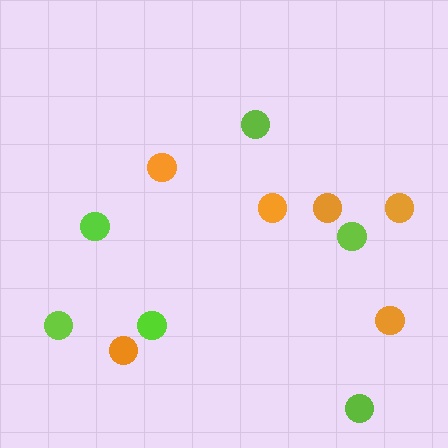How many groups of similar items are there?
There are 2 groups: one group of orange circles (6) and one group of lime circles (6).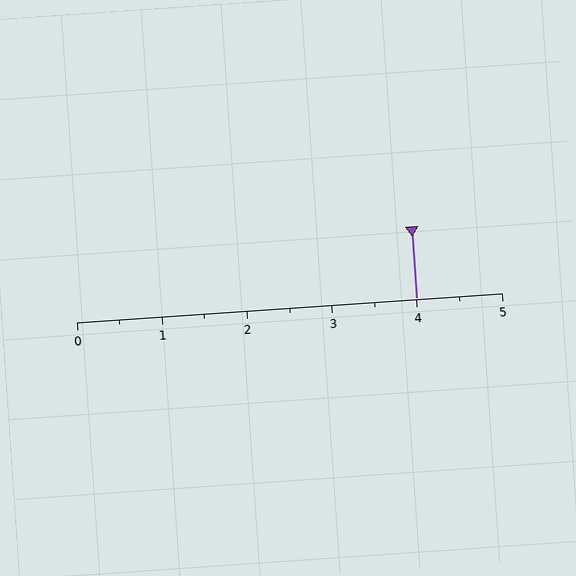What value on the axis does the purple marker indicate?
The marker indicates approximately 4.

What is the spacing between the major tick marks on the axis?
The major ticks are spaced 1 apart.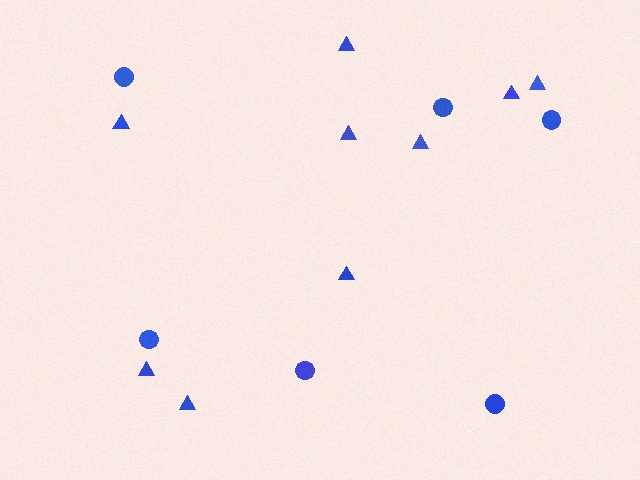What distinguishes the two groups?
There are 2 groups: one group of circles (6) and one group of triangles (9).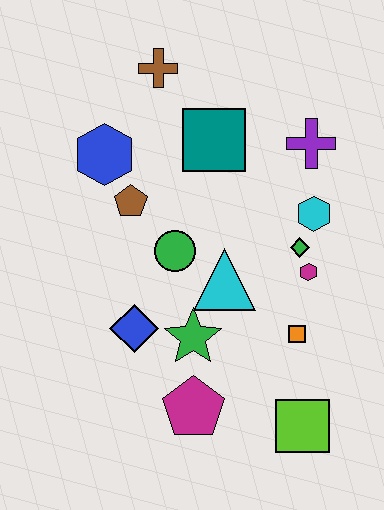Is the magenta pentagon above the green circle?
No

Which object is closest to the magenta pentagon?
The green star is closest to the magenta pentagon.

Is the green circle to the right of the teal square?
No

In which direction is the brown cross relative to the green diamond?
The brown cross is above the green diamond.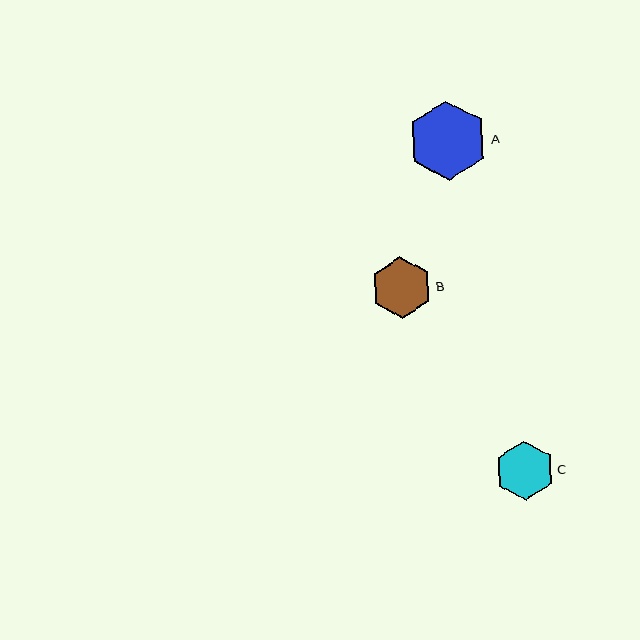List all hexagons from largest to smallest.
From largest to smallest: A, B, C.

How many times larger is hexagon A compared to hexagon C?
Hexagon A is approximately 1.3 times the size of hexagon C.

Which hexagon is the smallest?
Hexagon C is the smallest with a size of approximately 59 pixels.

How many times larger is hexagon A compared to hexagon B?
Hexagon A is approximately 1.3 times the size of hexagon B.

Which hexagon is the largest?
Hexagon A is the largest with a size of approximately 80 pixels.